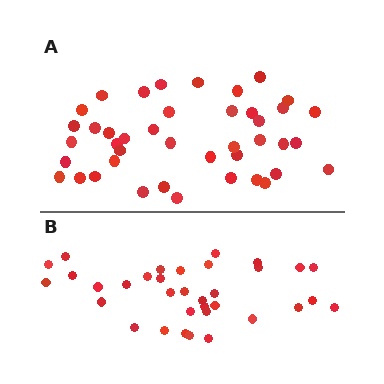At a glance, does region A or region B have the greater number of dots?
Region A (the top region) has more dots.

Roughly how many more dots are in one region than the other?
Region A has roughly 8 or so more dots than region B.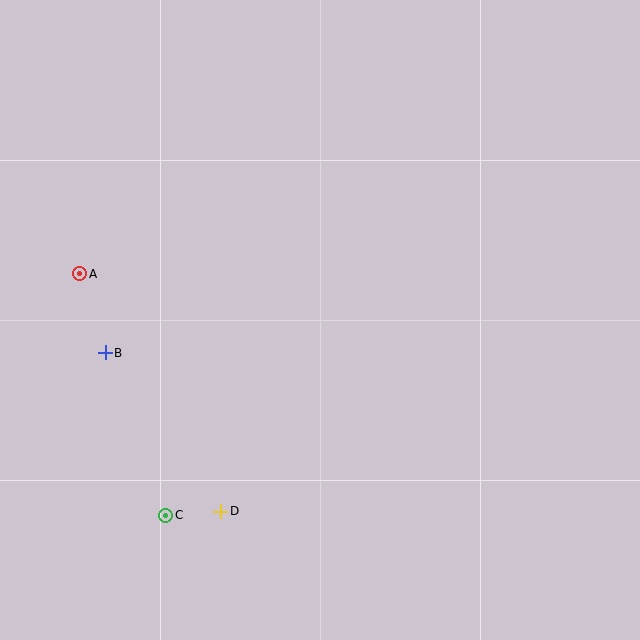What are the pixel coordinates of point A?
Point A is at (80, 274).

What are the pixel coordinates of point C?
Point C is at (166, 515).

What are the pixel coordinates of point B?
Point B is at (105, 353).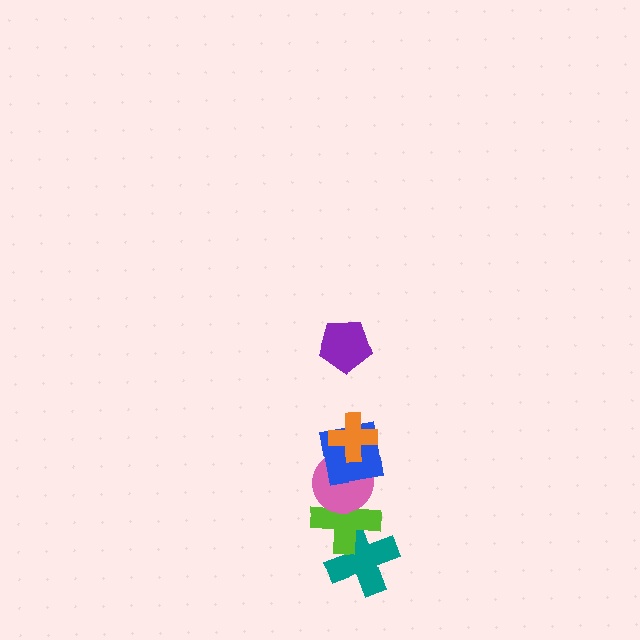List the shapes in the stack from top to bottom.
From top to bottom: the purple pentagon, the orange cross, the blue square, the pink circle, the lime cross, the teal cross.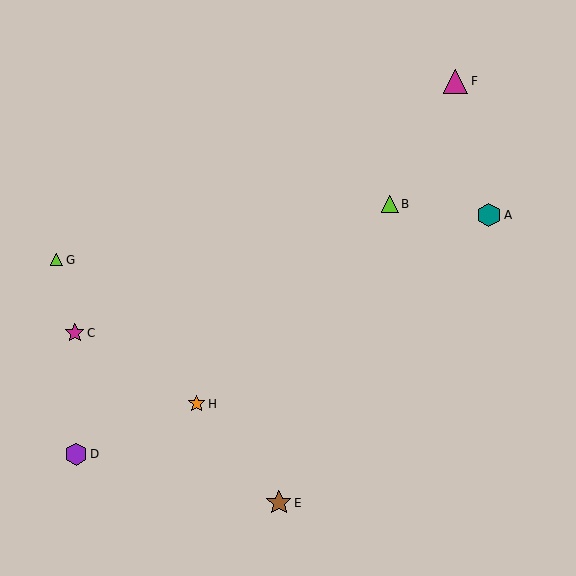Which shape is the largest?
The brown star (labeled E) is the largest.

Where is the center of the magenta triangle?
The center of the magenta triangle is at (455, 81).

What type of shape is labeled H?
Shape H is an orange star.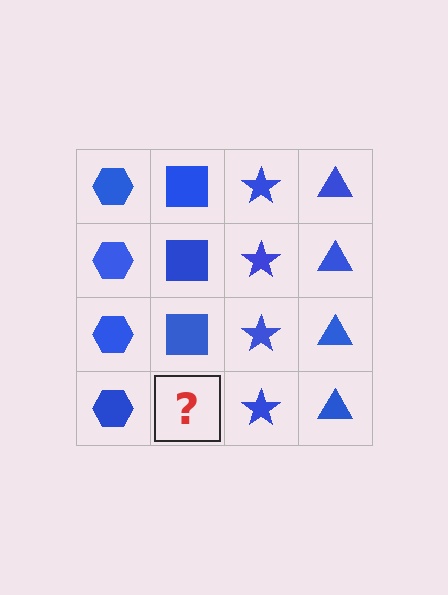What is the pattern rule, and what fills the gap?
The rule is that each column has a consistent shape. The gap should be filled with a blue square.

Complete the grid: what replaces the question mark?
The question mark should be replaced with a blue square.